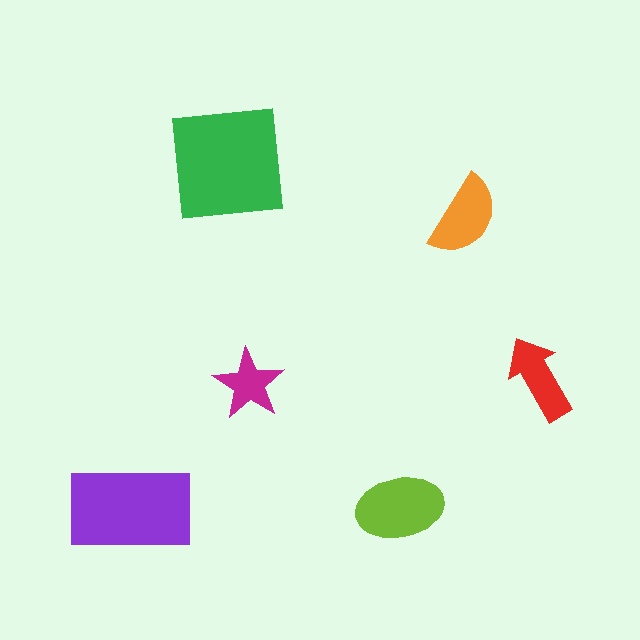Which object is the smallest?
The magenta star.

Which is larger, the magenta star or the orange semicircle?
The orange semicircle.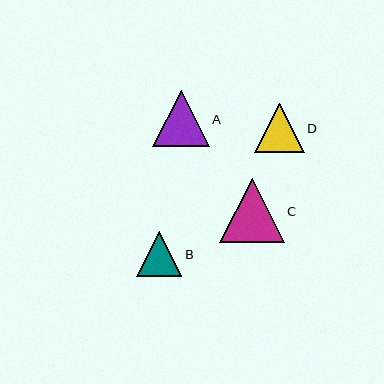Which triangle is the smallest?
Triangle B is the smallest with a size of approximately 45 pixels.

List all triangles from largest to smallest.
From largest to smallest: C, A, D, B.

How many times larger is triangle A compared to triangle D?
Triangle A is approximately 1.1 times the size of triangle D.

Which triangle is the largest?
Triangle C is the largest with a size of approximately 64 pixels.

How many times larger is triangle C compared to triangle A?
Triangle C is approximately 1.1 times the size of triangle A.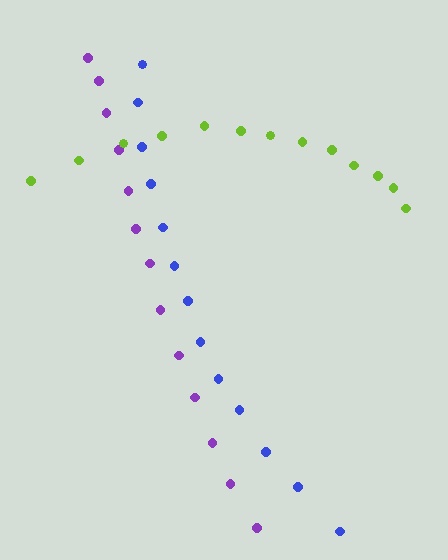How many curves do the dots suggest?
There are 3 distinct paths.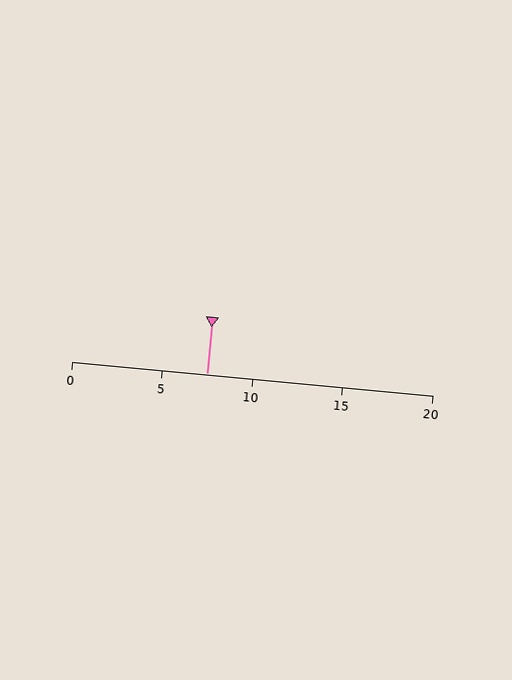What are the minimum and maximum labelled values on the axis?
The axis runs from 0 to 20.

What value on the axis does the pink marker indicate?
The marker indicates approximately 7.5.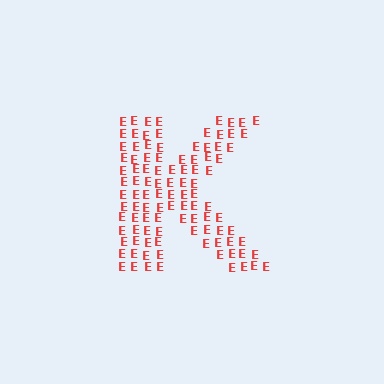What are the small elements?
The small elements are letter E's.